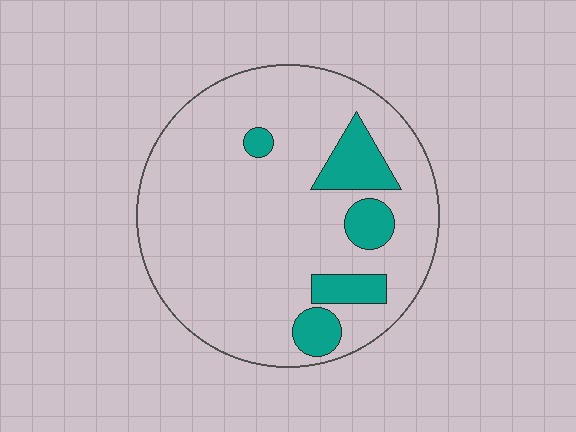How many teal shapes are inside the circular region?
5.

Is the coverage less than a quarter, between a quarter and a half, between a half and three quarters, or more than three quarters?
Less than a quarter.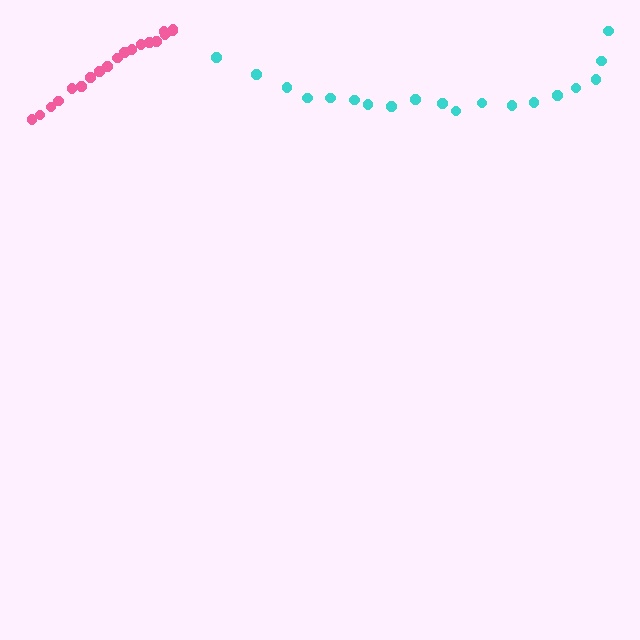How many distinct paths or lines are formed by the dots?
There are 2 distinct paths.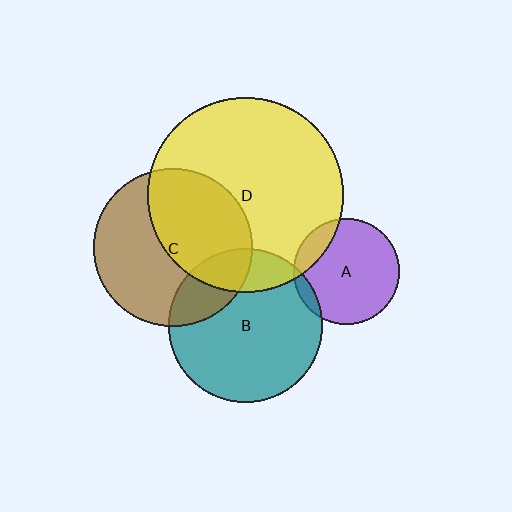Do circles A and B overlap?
Yes.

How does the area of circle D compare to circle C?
Approximately 1.5 times.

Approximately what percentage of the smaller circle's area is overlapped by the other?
Approximately 5%.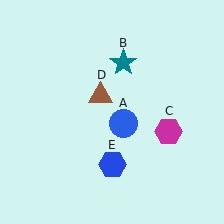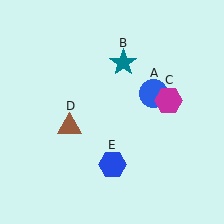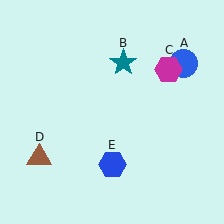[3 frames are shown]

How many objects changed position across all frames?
3 objects changed position: blue circle (object A), magenta hexagon (object C), brown triangle (object D).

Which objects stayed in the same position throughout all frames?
Teal star (object B) and blue hexagon (object E) remained stationary.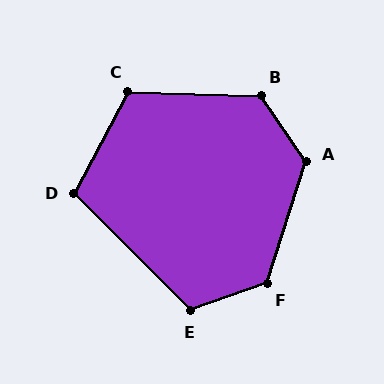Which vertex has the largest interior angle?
A, at approximately 128 degrees.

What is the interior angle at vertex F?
Approximately 127 degrees (obtuse).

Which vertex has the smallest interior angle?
D, at approximately 107 degrees.